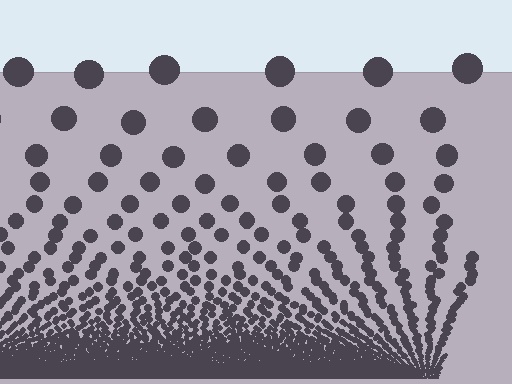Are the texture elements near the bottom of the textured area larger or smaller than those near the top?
Smaller. The gradient is inverted — elements near the bottom are smaller and denser.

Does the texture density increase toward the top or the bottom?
Density increases toward the bottom.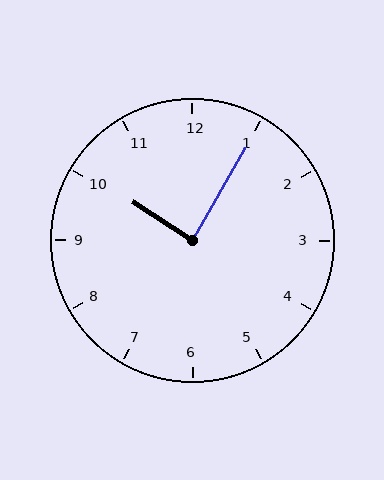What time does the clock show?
10:05.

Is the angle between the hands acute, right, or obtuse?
It is right.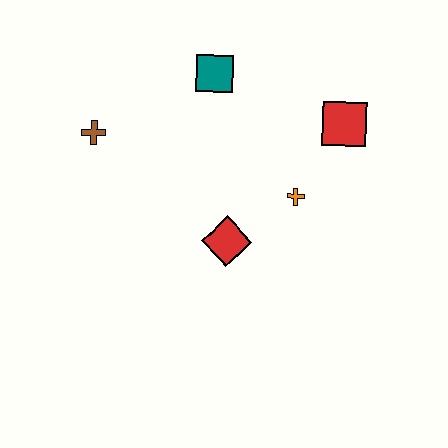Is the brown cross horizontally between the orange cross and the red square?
No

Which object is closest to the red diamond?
The orange cross is closest to the red diamond.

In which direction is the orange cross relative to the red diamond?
The orange cross is to the right of the red diamond.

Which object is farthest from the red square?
The brown cross is farthest from the red square.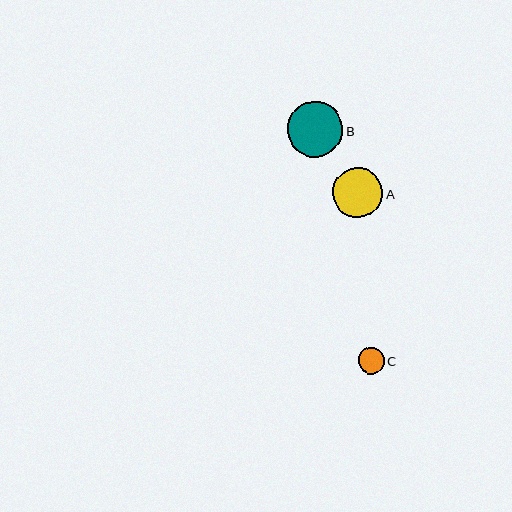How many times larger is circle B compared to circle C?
Circle B is approximately 2.1 times the size of circle C.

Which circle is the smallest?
Circle C is the smallest with a size of approximately 26 pixels.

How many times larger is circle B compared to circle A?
Circle B is approximately 1.1 times the size of circle A.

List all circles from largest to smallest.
From largest to smallest: B, A, C.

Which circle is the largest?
Circle B is the largest with a size of approximately 56 pixels.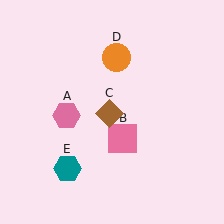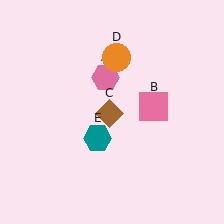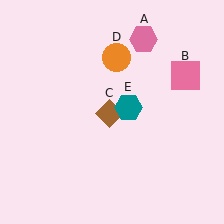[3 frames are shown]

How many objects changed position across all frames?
3 objects changed position: pink hexagon (object A), pink square (object B), teal hexagon (object E).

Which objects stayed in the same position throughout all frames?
Brown diamond (object C) and orange circle (object D) remained stationary.